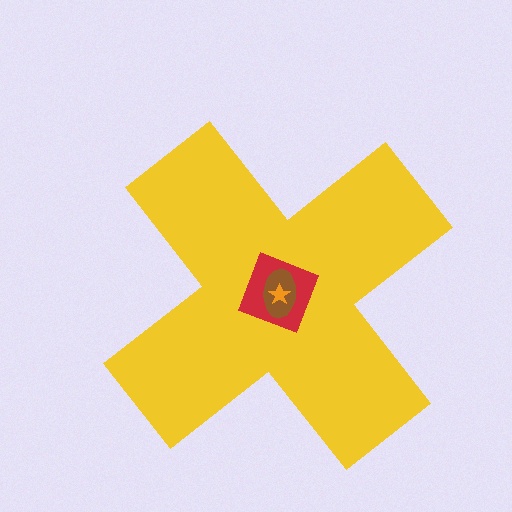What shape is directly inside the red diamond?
The brown ellipse.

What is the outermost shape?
The yellow cross.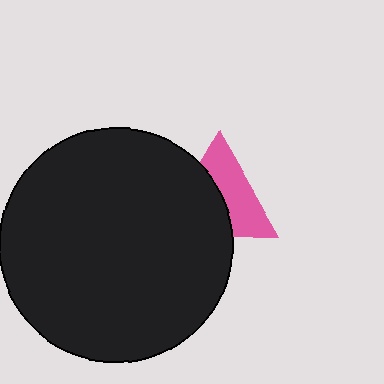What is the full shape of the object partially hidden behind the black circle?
The partially hidden object is a pink triangle.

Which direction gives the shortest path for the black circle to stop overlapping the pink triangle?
Moving left gives the shortest separation.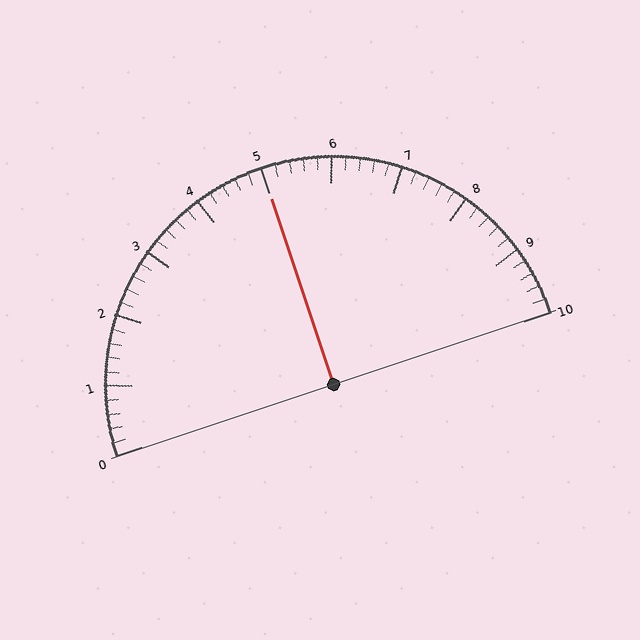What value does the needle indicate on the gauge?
The needle indicates approximately 5.0.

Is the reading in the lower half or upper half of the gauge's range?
The reading is in the upper half of the range (0 to 10).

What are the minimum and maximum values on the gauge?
The gauge ranges from 0 to 10.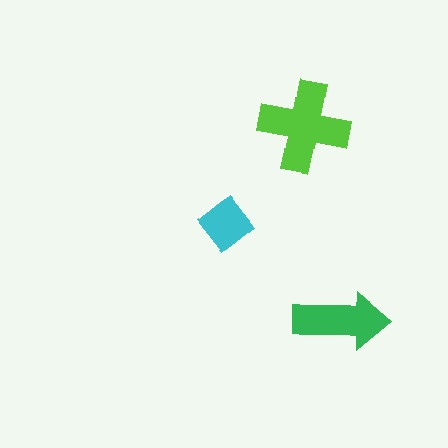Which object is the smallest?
The cyan diamond.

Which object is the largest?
The lime cross.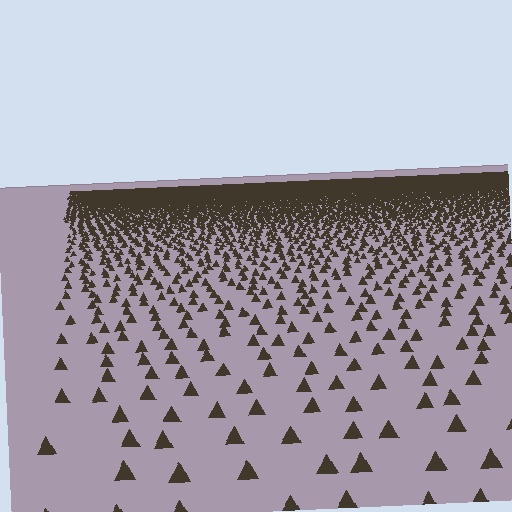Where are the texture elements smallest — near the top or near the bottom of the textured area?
Near the top.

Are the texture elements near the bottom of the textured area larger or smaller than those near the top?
Larger. Near the bottom, elements are closer to the viewer and appear at a bigger on-screen size.